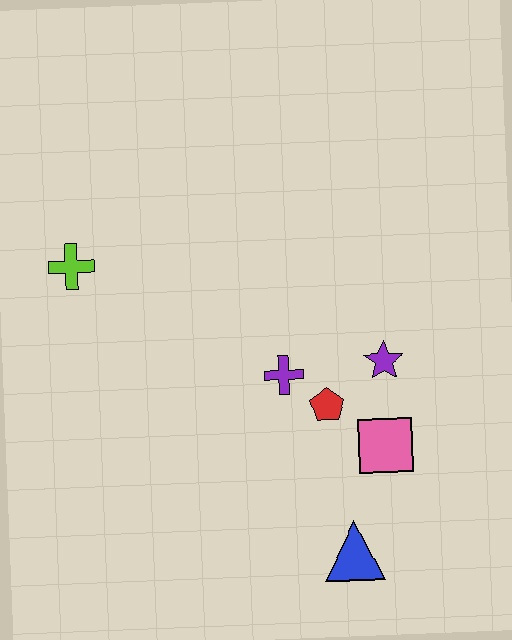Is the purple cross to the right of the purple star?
No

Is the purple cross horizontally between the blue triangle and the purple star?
No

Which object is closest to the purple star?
The red pentagon is closest to the purple star.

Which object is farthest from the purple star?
The lime cross is farthest from the purple star.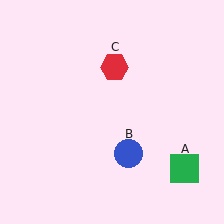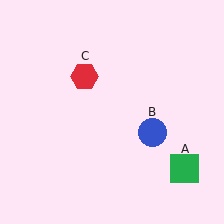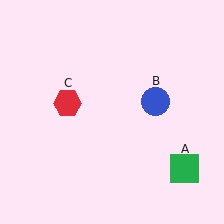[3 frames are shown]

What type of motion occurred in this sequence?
The blue circle (object B), red hexagon (object C) rotated counterclockwise around the center of the scene.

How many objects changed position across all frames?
2 objects changed position: blue circle (object B), red hexagon (object C).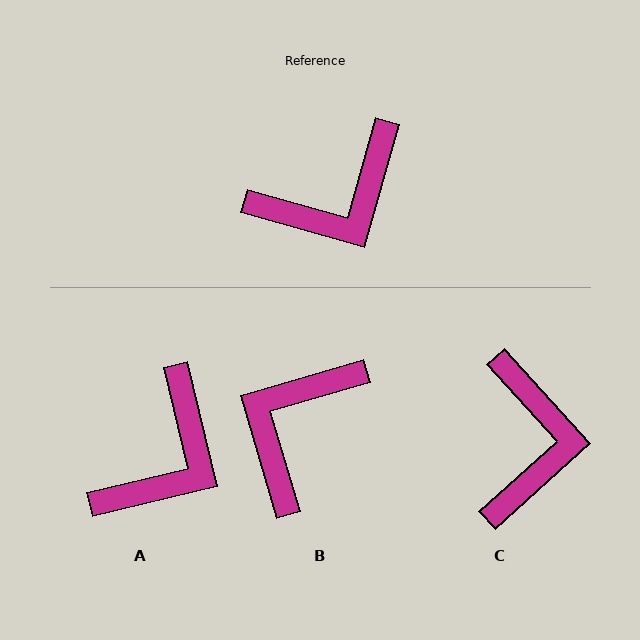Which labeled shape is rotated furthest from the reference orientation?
B, about 148 degrees away.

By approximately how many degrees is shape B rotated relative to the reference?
Approximately 148 degrees clockwise.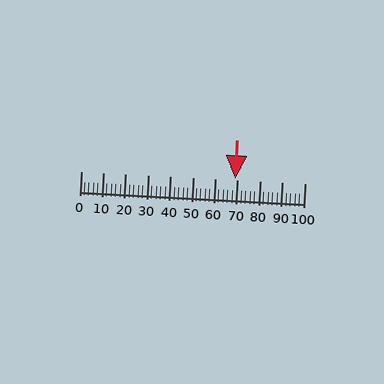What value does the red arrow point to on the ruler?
The red arrow points to approximately 69.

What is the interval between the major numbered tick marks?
The major tick marks are spaced 10 units apart.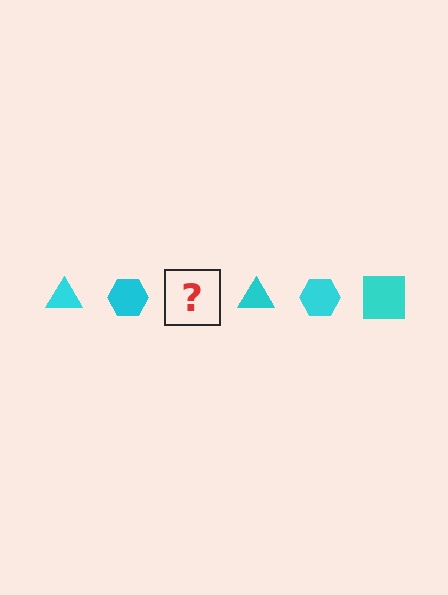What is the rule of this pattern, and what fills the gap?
The rule is that the pattern cycles through triangle, hexagon, square shapes in cyan. The gap should be filled with a cyan square.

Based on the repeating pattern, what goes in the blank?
The blank should be a cyan square.